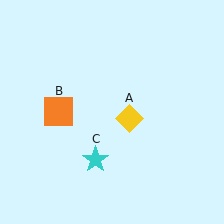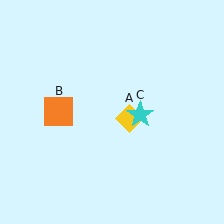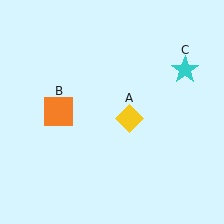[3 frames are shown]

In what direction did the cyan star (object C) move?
The cyan star (object C) moved up and to the right.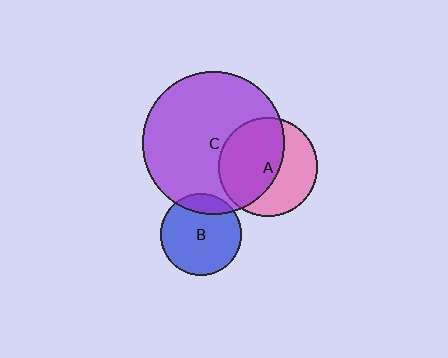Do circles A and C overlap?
Yes.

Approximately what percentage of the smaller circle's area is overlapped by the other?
Approximately 55%.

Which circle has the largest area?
Circle C (purple).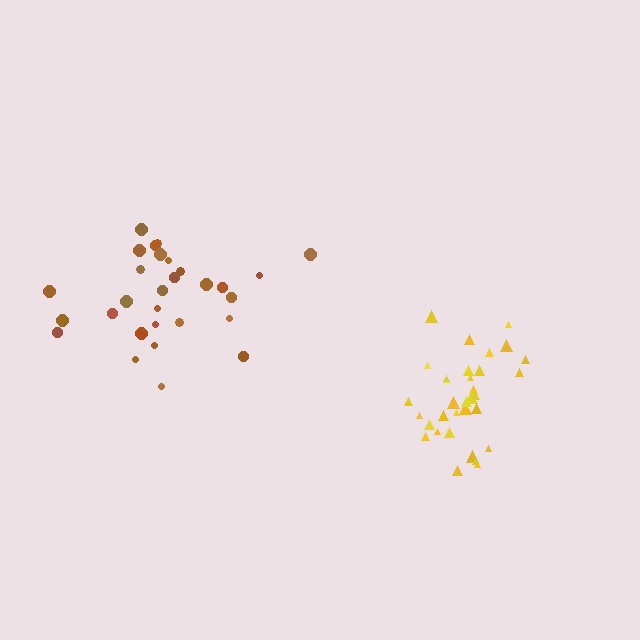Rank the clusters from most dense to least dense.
yellow, brown.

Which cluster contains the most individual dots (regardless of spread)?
Yellow (34).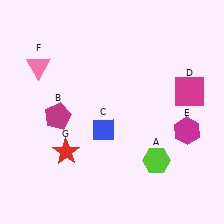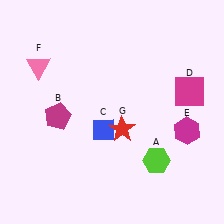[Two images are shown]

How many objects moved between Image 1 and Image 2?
1 object moved between the two images.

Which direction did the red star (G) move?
The red star (G) moved right.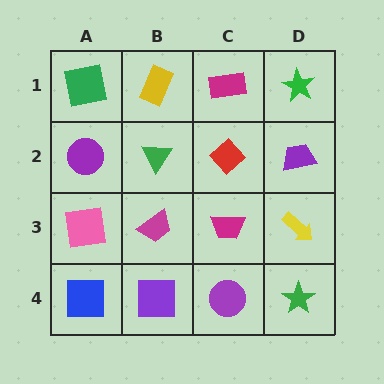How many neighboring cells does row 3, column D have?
3.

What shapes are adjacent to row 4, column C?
A magenta trapezoid (row 3, column C), a purple square (row 4, column B), a green star (row 4, column D).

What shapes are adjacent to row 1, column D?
A purple trapezoid (row 2, column D), a magenta rectangle (row 1, column C).